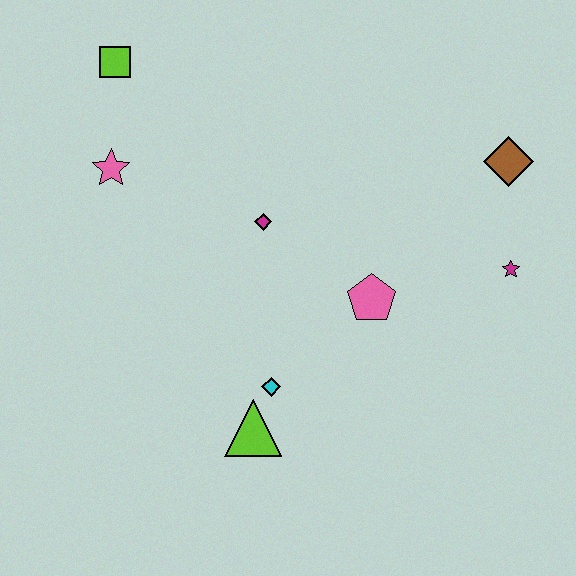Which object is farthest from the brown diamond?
The lime square is farthest from the brown diamond.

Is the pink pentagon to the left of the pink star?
No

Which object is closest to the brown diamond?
The magenta star is closest to the brown diamond.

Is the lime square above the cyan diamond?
Yes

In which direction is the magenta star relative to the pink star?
The magenta star is to the right of the pink star.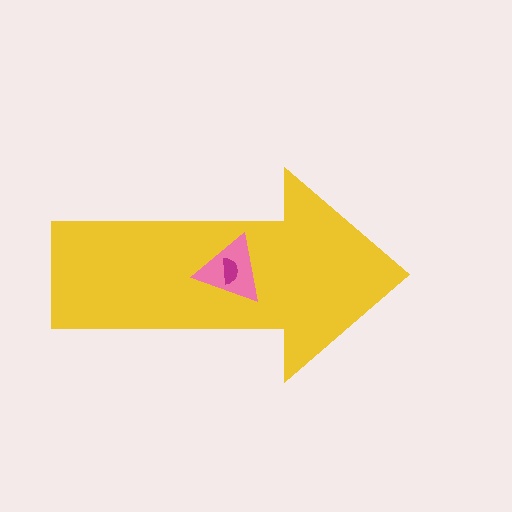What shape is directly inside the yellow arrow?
The pink triangle.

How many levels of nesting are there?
3.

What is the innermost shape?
The magenta semicircle.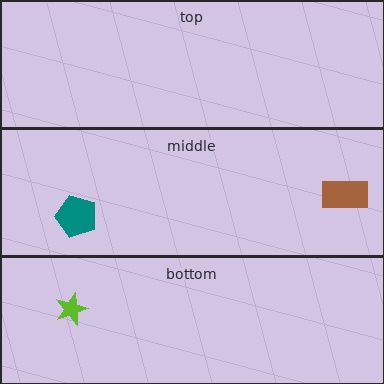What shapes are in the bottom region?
The lime star.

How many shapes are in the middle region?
2.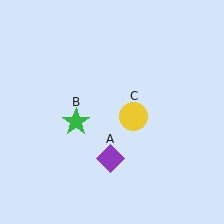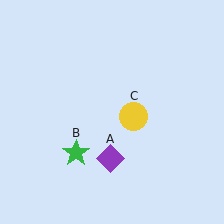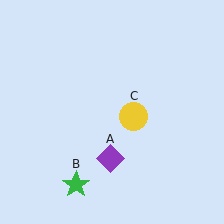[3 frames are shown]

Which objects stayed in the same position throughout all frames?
Purple diamond (object A) and yellow circle (object C) remained stationary.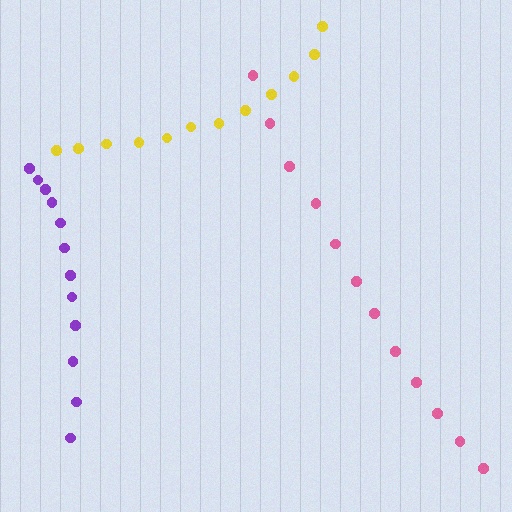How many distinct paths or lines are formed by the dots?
There are 3 distinct paths.